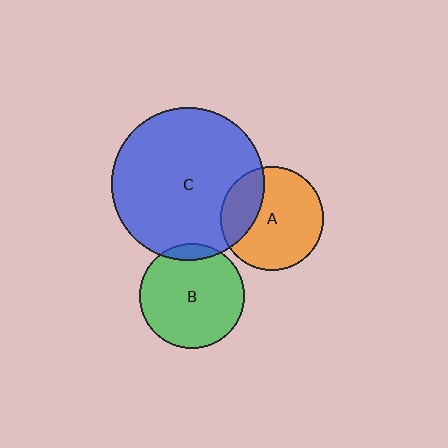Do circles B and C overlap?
Yes.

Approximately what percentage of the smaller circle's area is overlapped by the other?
Approximately 10%.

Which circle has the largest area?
Circle C (blue).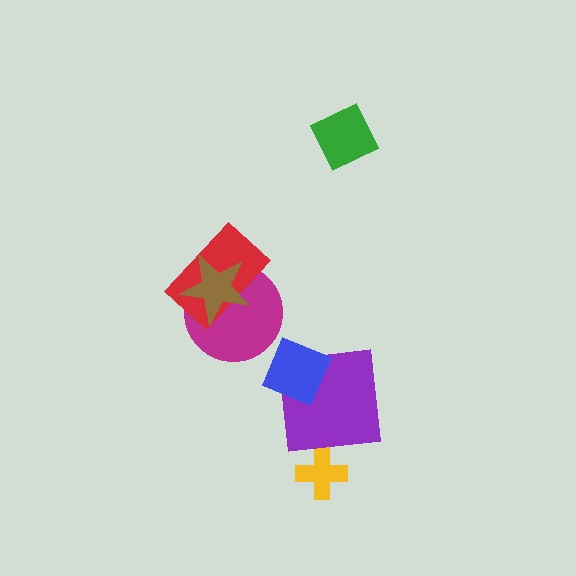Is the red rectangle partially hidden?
Yes, it is partially covered by another shape.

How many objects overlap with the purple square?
1 object overlaps with the purple square.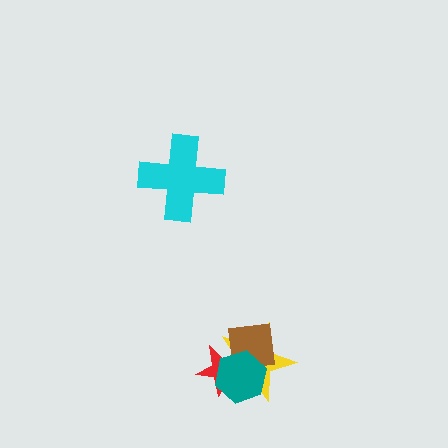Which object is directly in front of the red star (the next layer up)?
The yellow star is directly in front of the red star.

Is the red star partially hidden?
Yes, it is partially covered by another shape.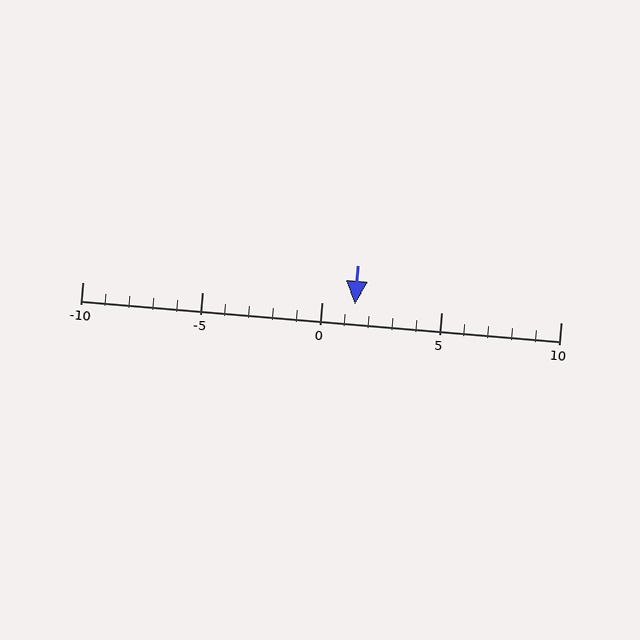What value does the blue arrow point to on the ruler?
The blue arrow points to approximately 1.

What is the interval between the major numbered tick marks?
The major tick marks are spaced 5 units apart.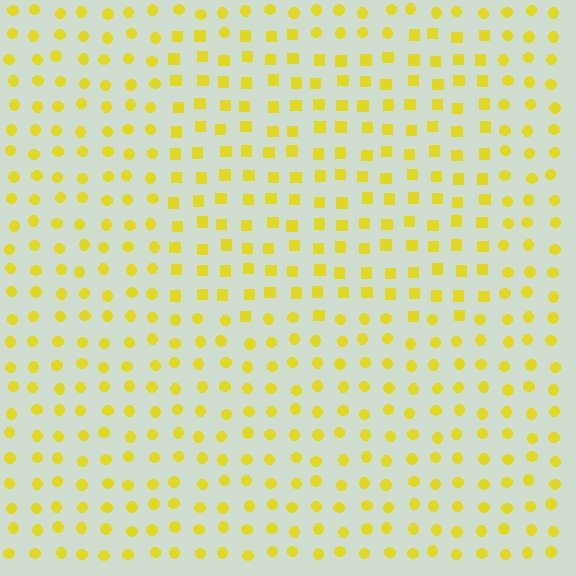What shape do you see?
I see a rectangle.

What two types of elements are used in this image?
The image uses squares inside the rectangle region and circles outside it.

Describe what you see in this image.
The image is filled with small yellow elements arranged in a uniform grid. A rectangle-shaped region contains squares, while the surrounding area contains circles. The boundary is defined purely by the change in element shape.